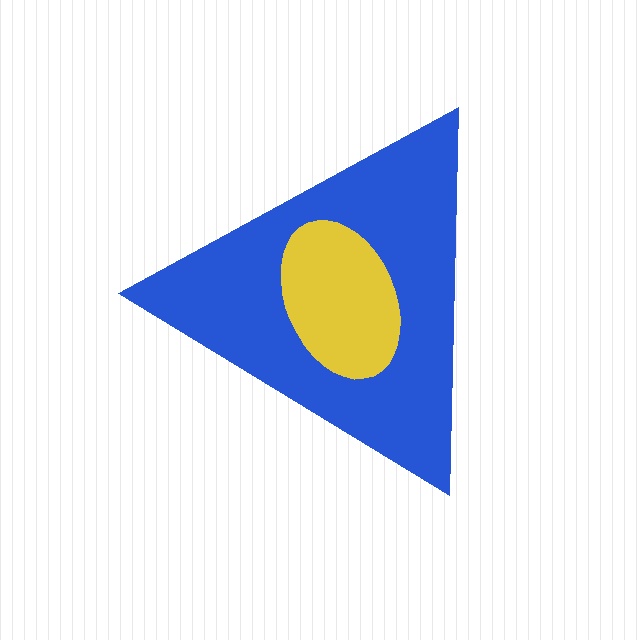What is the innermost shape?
The yellow ellipse.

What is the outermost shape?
The blue triangle.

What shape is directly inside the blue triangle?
The yellow ellipse.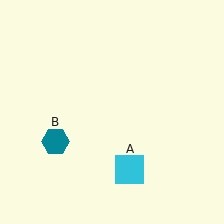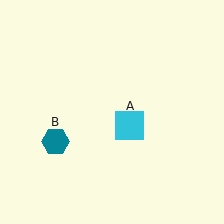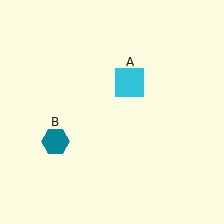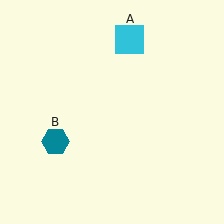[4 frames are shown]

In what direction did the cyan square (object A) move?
The cyan square (object A) moved up.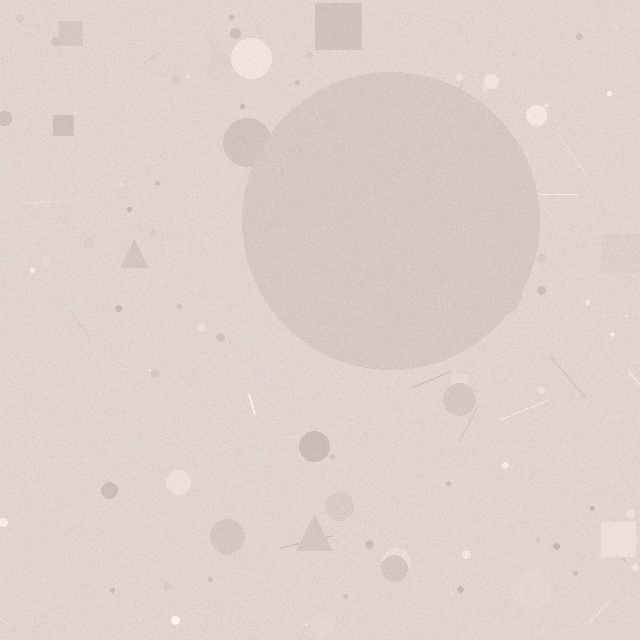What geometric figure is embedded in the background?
A circle is embedded in the background.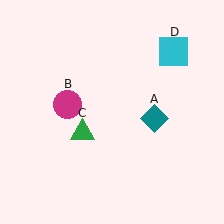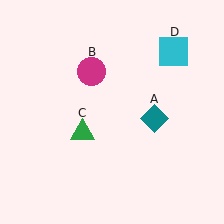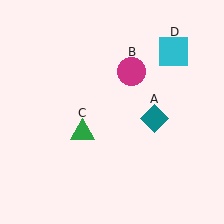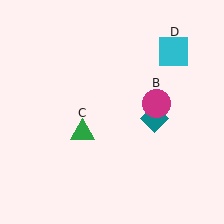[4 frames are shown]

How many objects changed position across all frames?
1 object changed position: magenta circle (object B).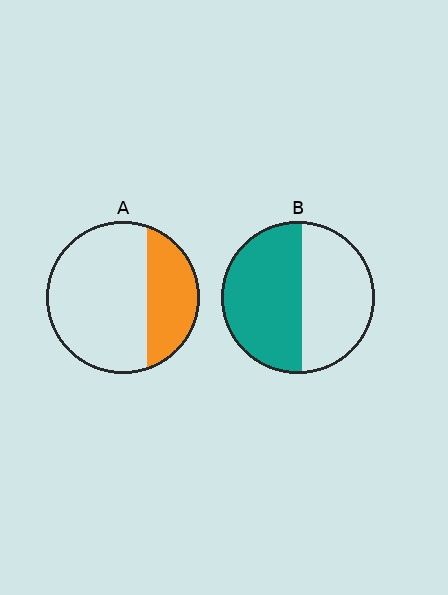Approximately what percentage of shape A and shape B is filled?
A is approximately 30% and B is approximately 55%.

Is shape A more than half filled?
No.